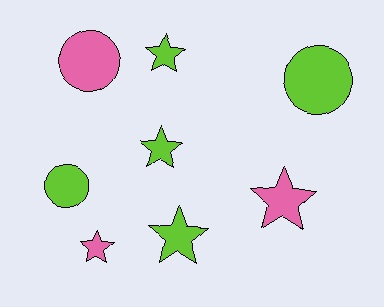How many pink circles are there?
There is 1 pink circle.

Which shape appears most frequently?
Star, with 5 objects.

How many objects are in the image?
There are 8 objects.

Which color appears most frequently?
Lime, with 5 objects.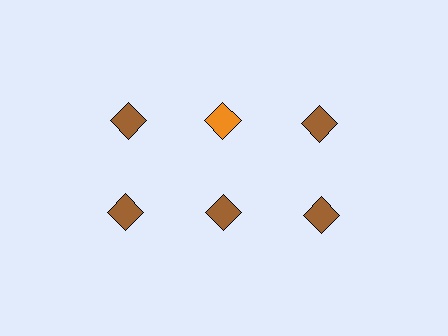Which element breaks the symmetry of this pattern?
The orange diamond in the top row, second from left column breaks the symmetry. All other shapes are brown diamonds.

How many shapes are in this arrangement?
There are 6 shapes arranged in a grid pattern.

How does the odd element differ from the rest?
It has a different color: orange instead of brown.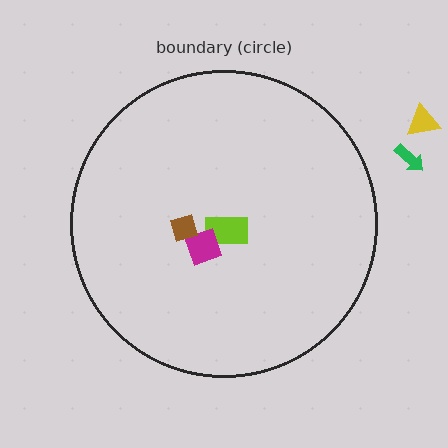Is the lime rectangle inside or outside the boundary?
Inside.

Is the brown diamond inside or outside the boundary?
Inside.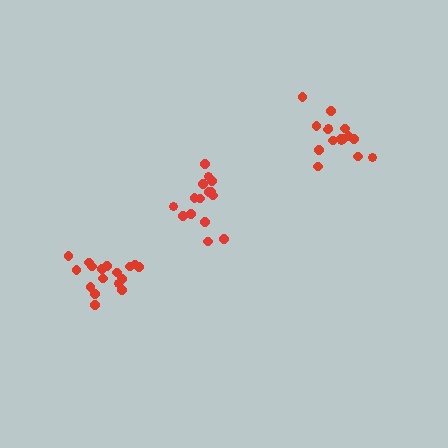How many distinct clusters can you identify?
There are 3 distinct clusters.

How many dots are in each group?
Group 1: 15 dots, Group 2: 17 dots, Group 3: 16 dots (48 total).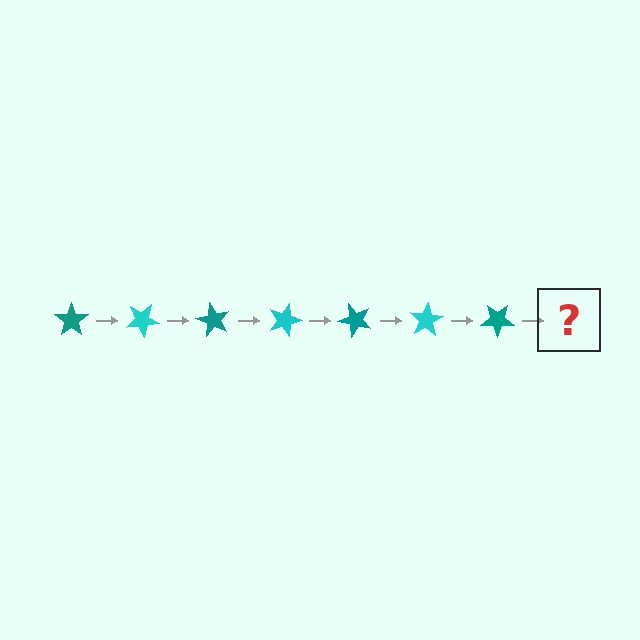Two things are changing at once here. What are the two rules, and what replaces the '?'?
The two rules are that it rotates 30 degrees each step and the color cycles through teal and cyan. The '?' should be a cyan star, rotated 210 degrees from the start.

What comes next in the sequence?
The next element should be a cyan star, rotated 210 degrees from the start.